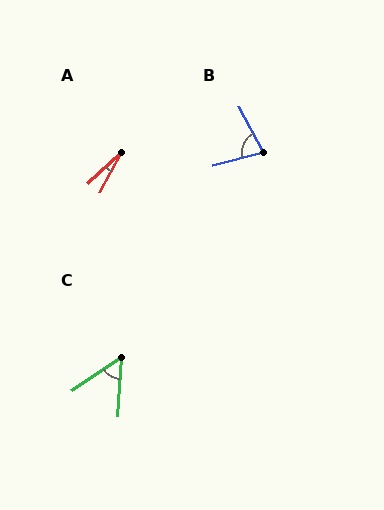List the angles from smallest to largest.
A (19°), C (53°), B (76°).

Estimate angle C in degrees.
Approximately 53 degrees.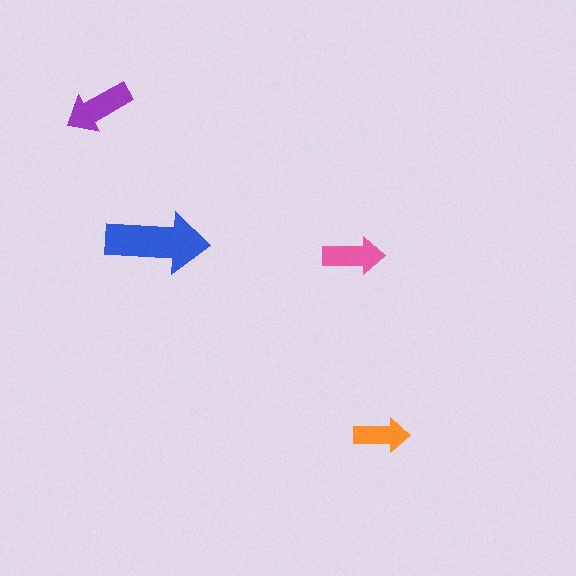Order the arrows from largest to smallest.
the blue one, the purple one, the pink one, the orange one.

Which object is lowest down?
The orange arrow is bottommost.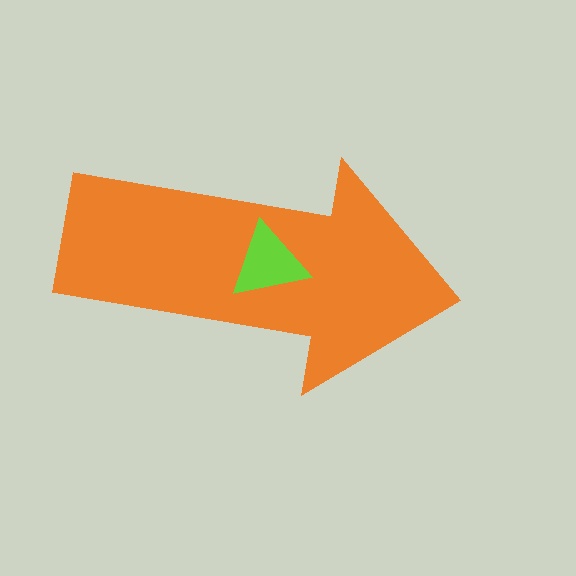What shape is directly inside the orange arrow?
The lime triangle.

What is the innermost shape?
The lime triangle.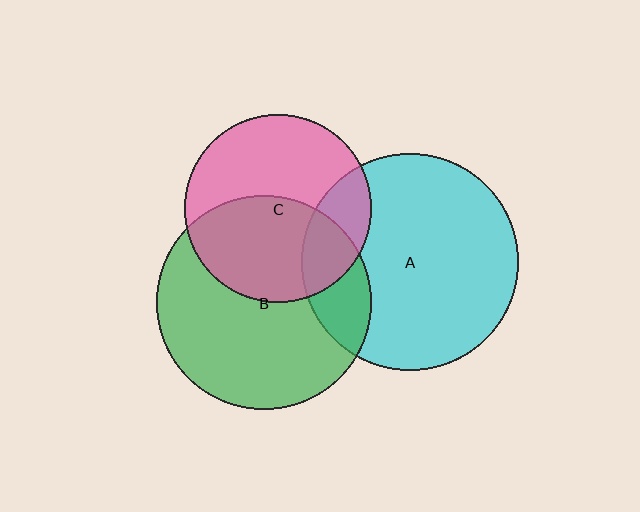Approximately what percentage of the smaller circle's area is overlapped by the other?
Approximately 50%.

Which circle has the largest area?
Circle A (cyan).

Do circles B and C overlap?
Yes.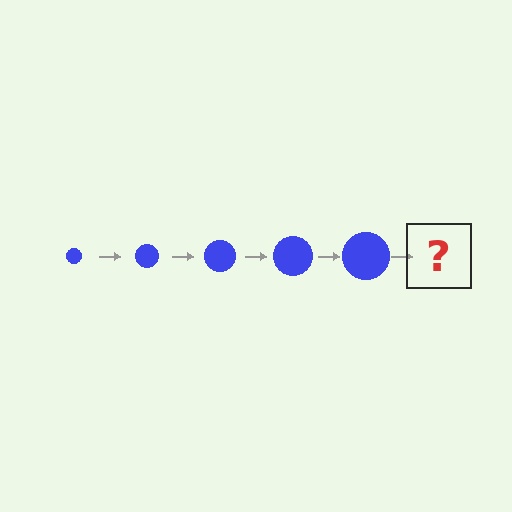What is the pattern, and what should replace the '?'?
The pattern is that the circle gets progressively larger each step. The '?' should be a blue circle, larger than the previous one.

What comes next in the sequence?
The next element should be a blue circle, larger than the previous one.